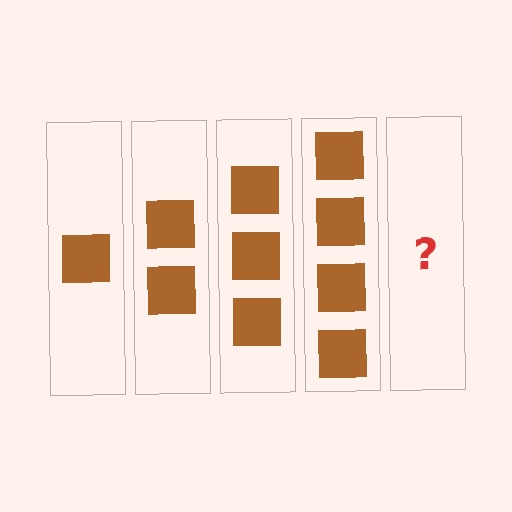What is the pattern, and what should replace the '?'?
The pattern is that each step adds one more square. The '?' should be 5 squares.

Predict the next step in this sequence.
The next step is 5 squares.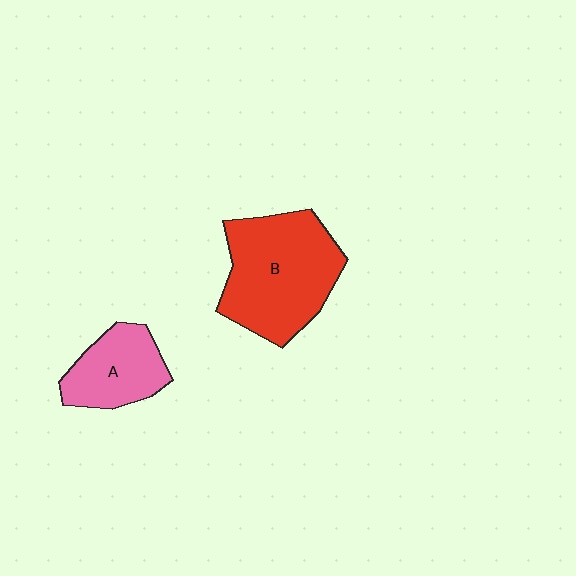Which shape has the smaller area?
Shape A (pink).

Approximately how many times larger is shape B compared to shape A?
Approximately 1.8 times.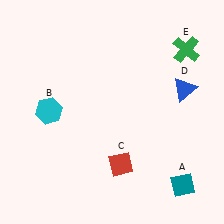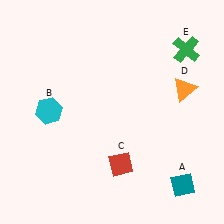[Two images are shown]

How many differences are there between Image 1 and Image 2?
There is 1 difference between the two images.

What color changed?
The triangle (D) changed from blue in Image 1 to orange in Image 2.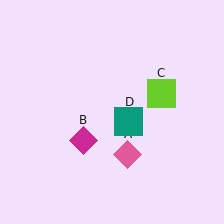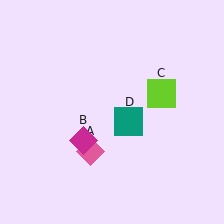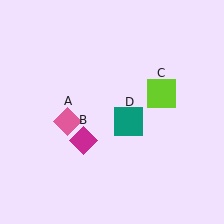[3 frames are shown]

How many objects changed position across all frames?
1 object changed position: pink diamond (object A).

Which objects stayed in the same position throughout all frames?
Magenta diamond (object B) and lime square (object C) and teal square (object D) remained stationary.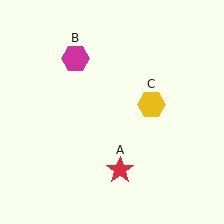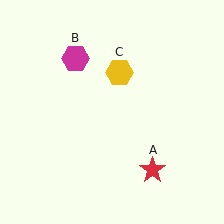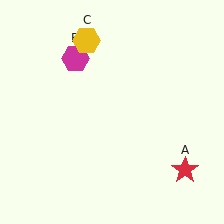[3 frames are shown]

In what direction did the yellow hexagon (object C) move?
The yellow hexagon (object C) moved up and to the left.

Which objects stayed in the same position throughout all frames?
Magenta hexagon (object B) remained stationary.